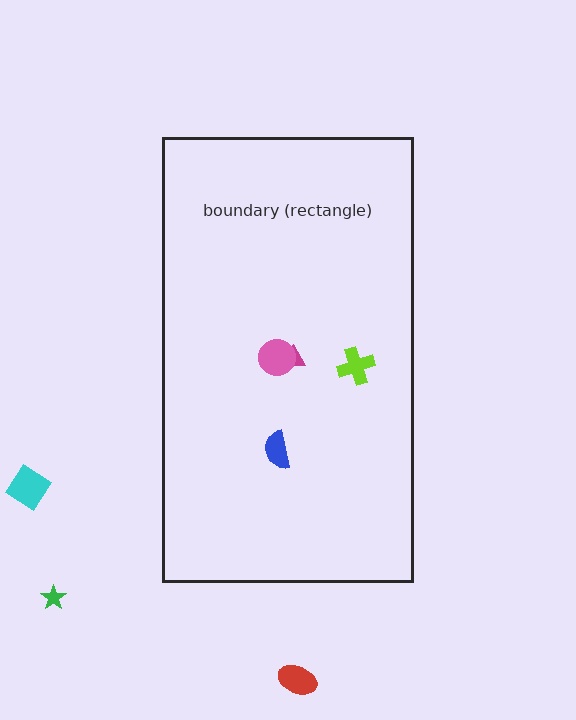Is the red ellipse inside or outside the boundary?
Outside.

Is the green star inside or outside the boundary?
Outside.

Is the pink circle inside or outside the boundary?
Inside.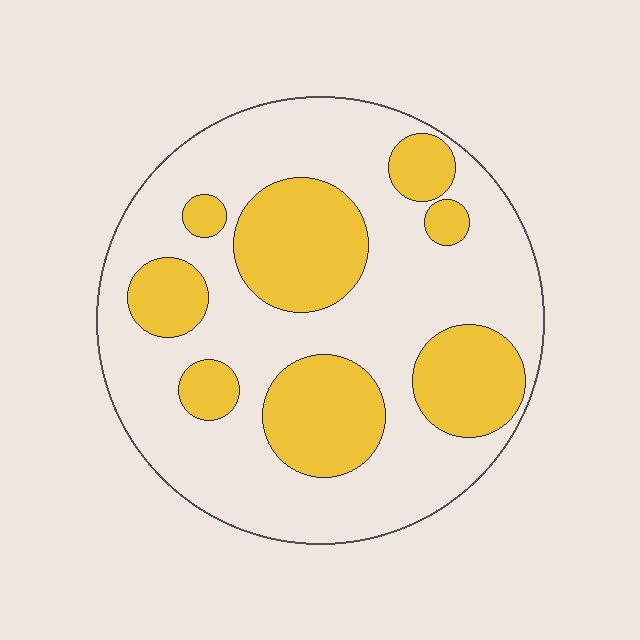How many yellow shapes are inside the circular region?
8.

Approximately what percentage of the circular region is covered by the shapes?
Approximately 35%.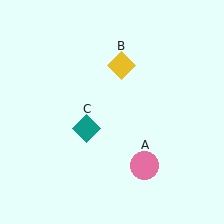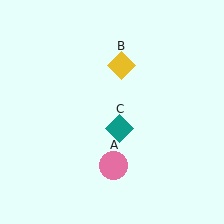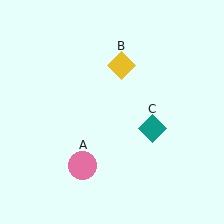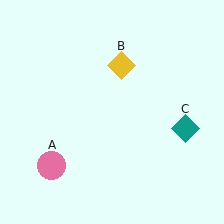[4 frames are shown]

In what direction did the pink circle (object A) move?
The pink circle (object A) moved left.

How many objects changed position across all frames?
2 objects changed position: pink circle (object A), teal diamond (object C).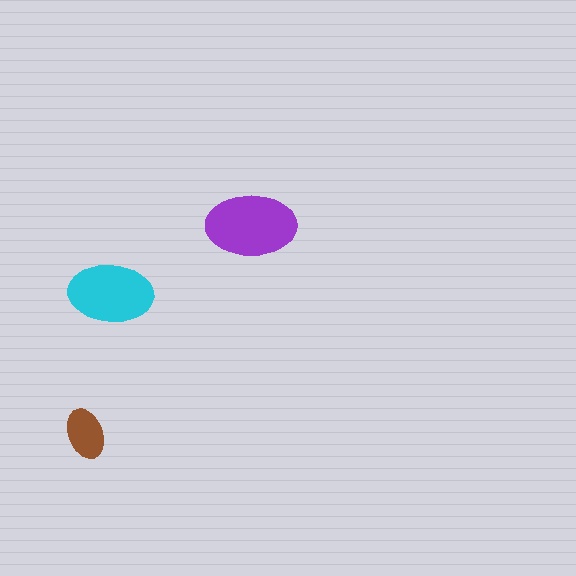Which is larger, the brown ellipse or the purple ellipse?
The purple one.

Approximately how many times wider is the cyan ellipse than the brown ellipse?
About 1.5 times wider.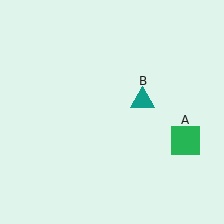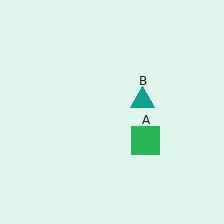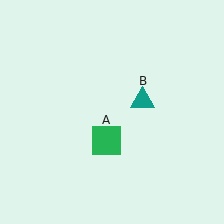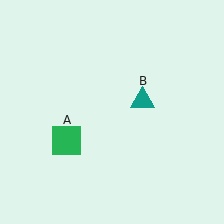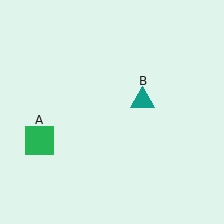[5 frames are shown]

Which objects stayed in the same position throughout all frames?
Teal triangle (object B) remained stationary.